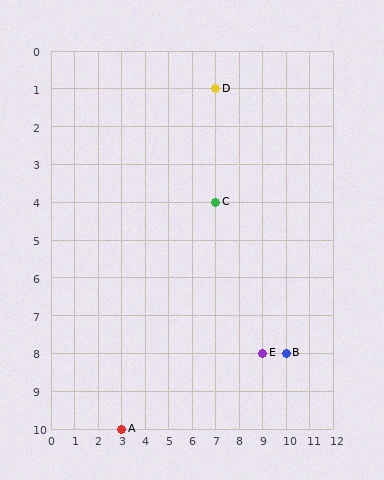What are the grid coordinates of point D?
Point D is at grid coordinates (7, 1).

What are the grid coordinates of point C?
Point C is at grid coordinates (7, 4).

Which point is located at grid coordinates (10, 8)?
Point B is at (10, 8).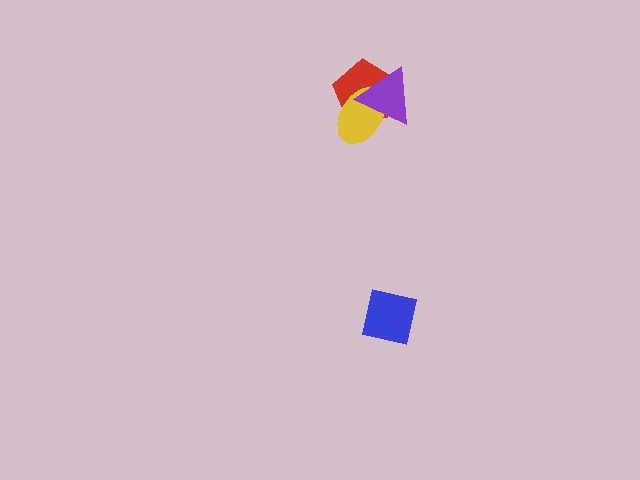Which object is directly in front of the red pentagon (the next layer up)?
The yellow ellipse is directly in front of the red pentagon.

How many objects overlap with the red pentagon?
2 objects overlap with the red pentagon.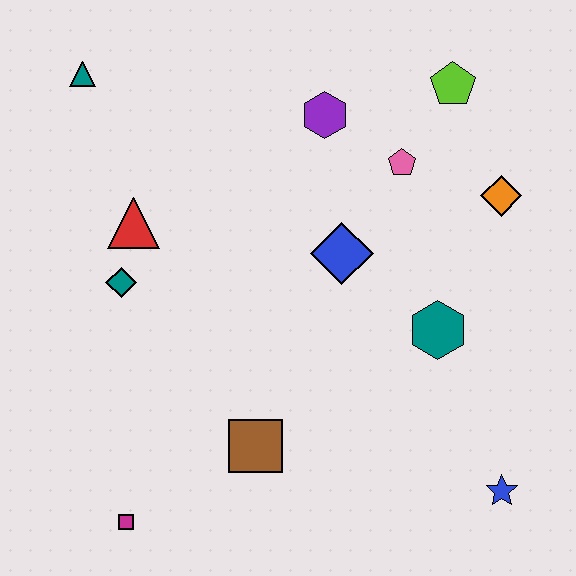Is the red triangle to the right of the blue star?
No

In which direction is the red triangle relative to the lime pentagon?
The red triangle is to the left of the lime pentagon.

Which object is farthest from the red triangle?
The blue star is farthest from the red triangle.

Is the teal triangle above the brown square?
Yes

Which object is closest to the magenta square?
The brown square is closest to the magenta square.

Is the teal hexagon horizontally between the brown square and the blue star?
Yes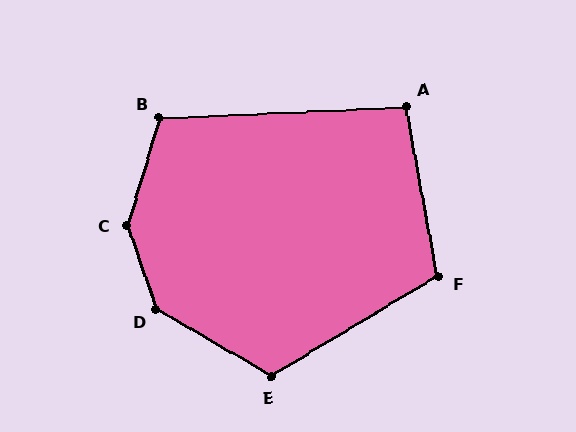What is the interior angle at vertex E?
Approximately 119 degrees (obtuse).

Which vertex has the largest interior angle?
C, at approximately 144 degrees.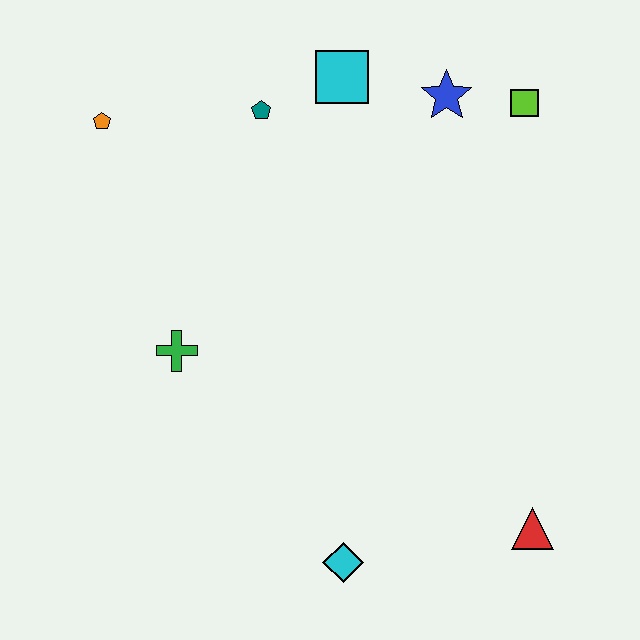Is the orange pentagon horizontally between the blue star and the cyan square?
No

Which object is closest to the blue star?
The lime square is closest to the blue star.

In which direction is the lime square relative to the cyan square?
The lime square is to the right of the cyan square.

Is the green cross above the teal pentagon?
No